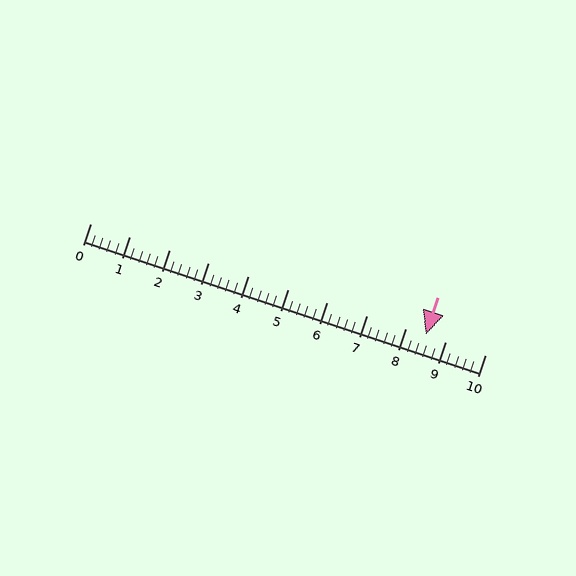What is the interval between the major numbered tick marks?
The major tick marks are spaced 1 units apart.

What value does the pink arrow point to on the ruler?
The pink arrow points to approximately 8.5.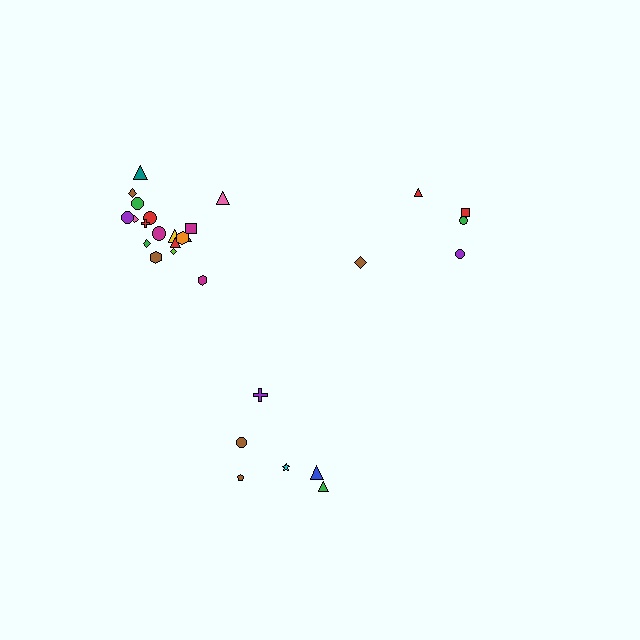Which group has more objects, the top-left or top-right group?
The top-left group.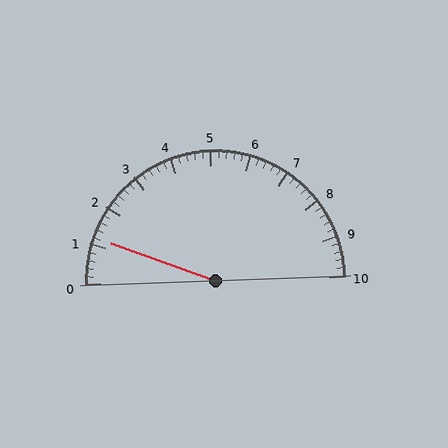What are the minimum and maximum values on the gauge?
The gauge ranges from 0 to 10.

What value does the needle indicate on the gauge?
The needle indicates approximately 1.2.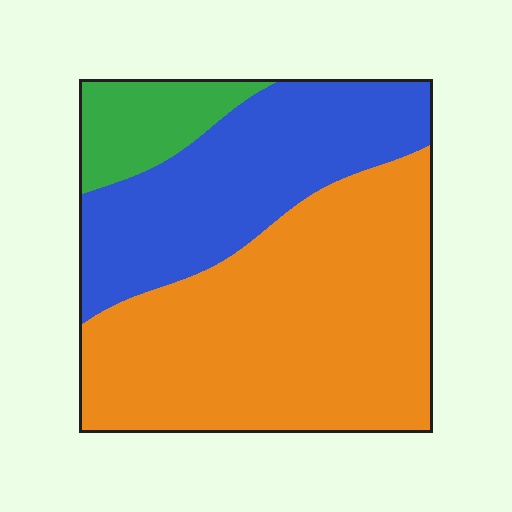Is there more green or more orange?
Orange.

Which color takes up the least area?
Green, at roughly 10%.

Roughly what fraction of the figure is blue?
Blue takes up about one third (1/3) of the figure.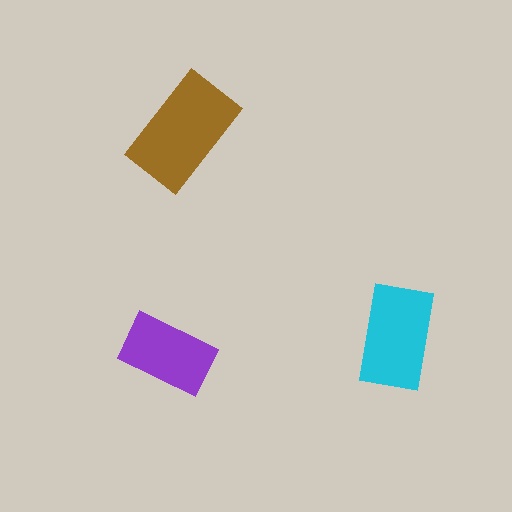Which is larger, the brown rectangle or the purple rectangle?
The brown one.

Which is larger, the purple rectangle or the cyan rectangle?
The cyan one.